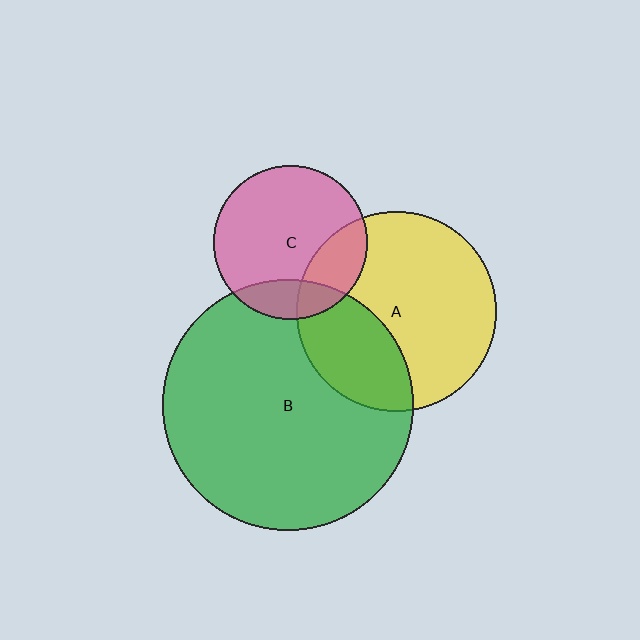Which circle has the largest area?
Circle B (green).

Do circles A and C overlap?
Yes.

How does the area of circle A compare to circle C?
Approximately 1.7 times.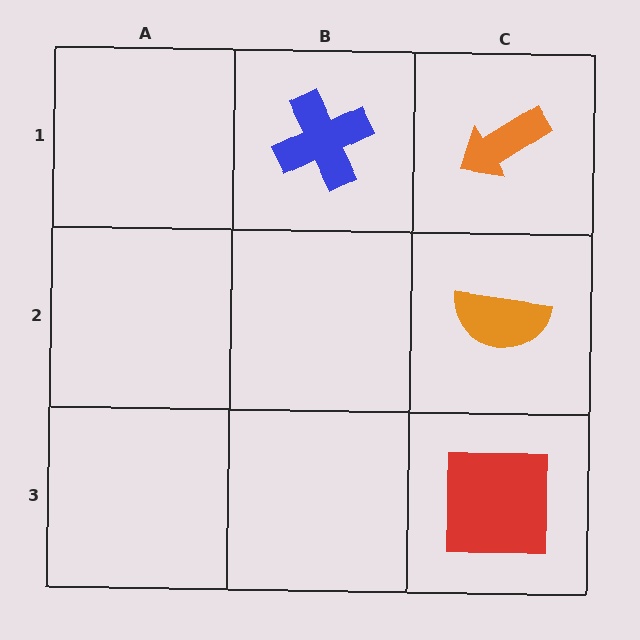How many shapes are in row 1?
2 shapes.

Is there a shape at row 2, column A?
No, that cell is empty.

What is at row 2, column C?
An orange semicircle.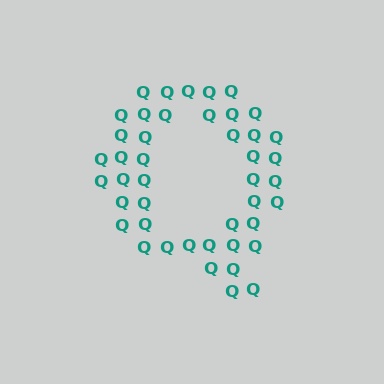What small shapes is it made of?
It is made of small letter Q's.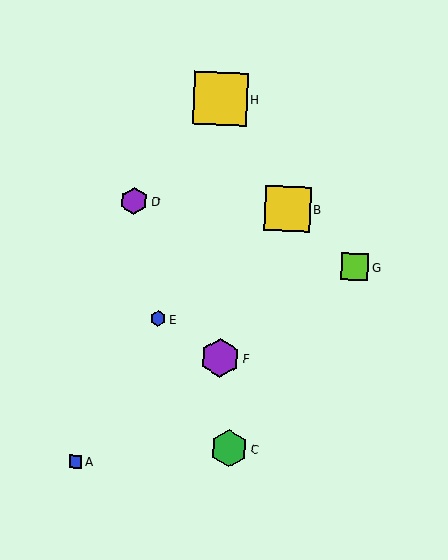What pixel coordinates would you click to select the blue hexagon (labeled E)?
Click at (158, 319) to select the blue hexagon E.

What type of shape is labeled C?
Shape C is a green hexagon.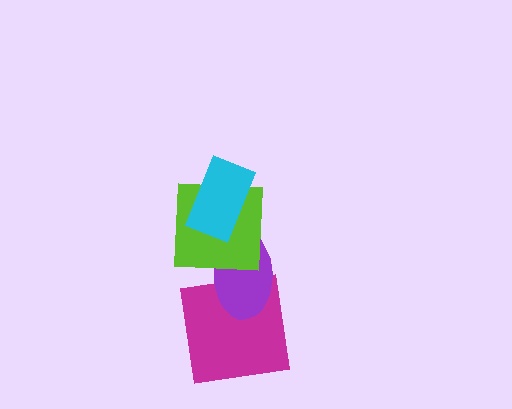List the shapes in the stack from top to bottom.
From top to bottom: the cyan rectangle, the lime square, the purple ellipse, the magenta square.